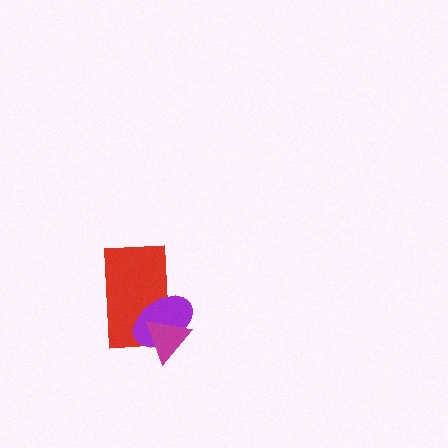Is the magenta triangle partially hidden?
No, no other shape covers it.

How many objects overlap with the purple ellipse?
2 objects overlap with the purple ellipse.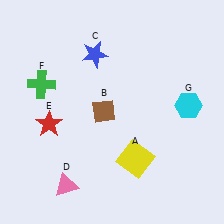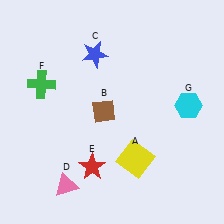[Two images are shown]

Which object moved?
The red star (E) moved right.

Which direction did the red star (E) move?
The red star (E) moved right.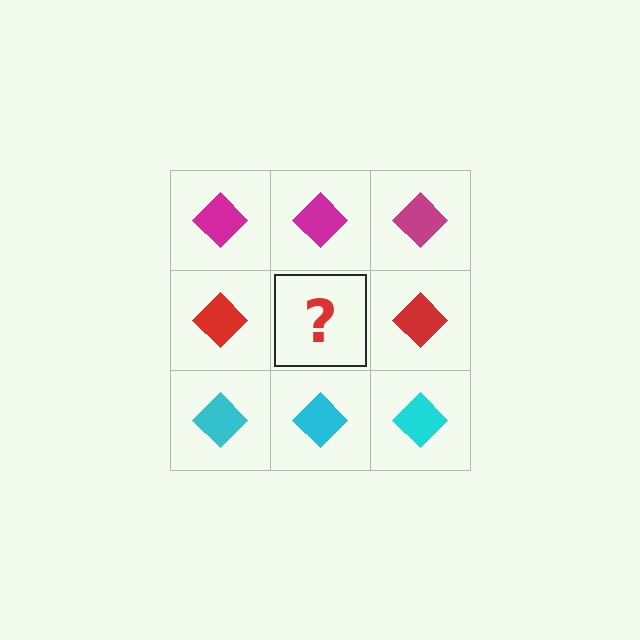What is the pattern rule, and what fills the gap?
The rule is that each row has a consistent color. The gap should be filled with a red diamond.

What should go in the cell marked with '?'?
The missing cell should contain a red diamond.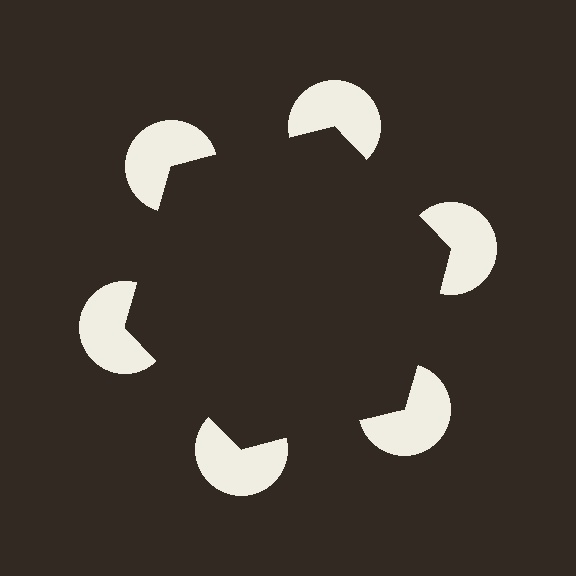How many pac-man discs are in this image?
There are 6 — one at each vertex of the illusory hexagon.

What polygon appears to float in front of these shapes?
An illusory hexagon — its edges are inferred from the aligned wedge cuts in the pac-man discs, not physically drawn.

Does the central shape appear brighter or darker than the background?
It typically appears slightly darker than the background, even though no actual brightness change is drawn.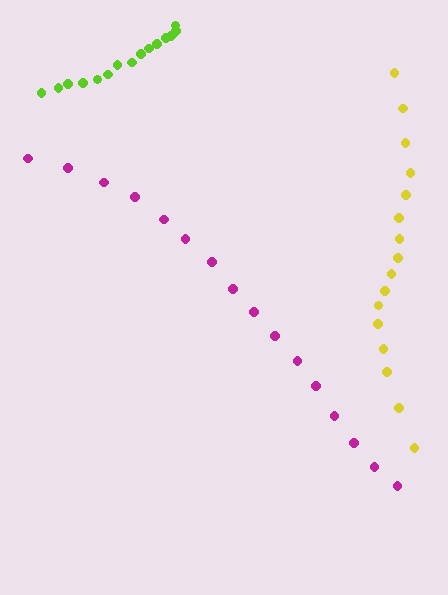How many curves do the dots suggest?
There are 3 distinct paths.